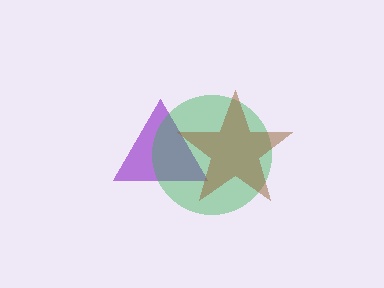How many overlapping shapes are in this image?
There are 3 overlapping shapes in the image.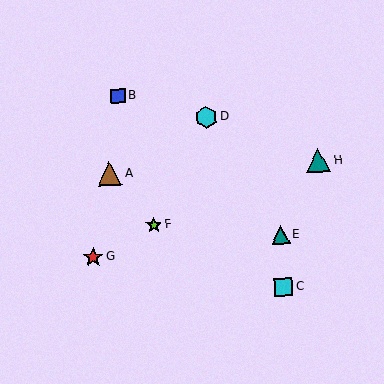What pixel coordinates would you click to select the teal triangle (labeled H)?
Click at (318, 160) to select the teal triangle H.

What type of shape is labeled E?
Shape E is a teal triangle.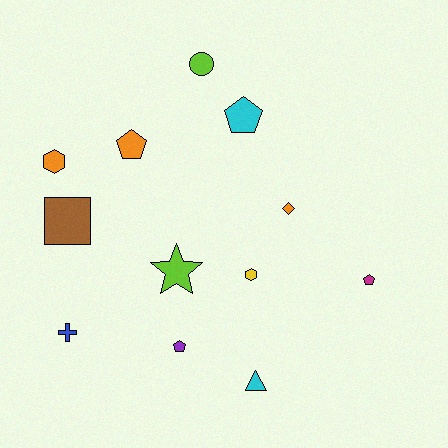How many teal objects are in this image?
There are no teal objects.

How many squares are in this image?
There is 1 square.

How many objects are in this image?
There are 12 objects.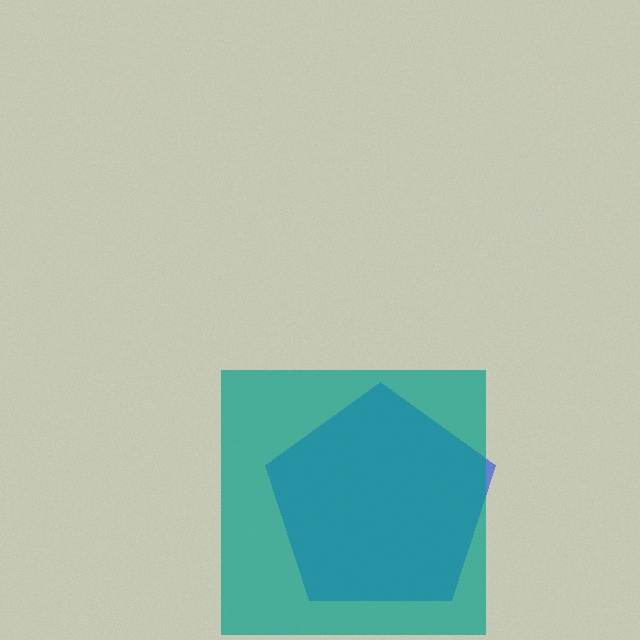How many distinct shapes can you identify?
There are 2 distinct shapes: a blue pentagon, a teal square.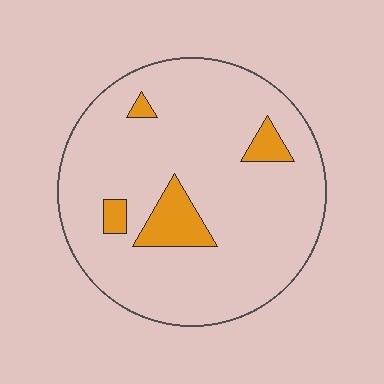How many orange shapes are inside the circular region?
4.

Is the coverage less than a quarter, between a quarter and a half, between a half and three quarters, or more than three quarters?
Less than a quarter.